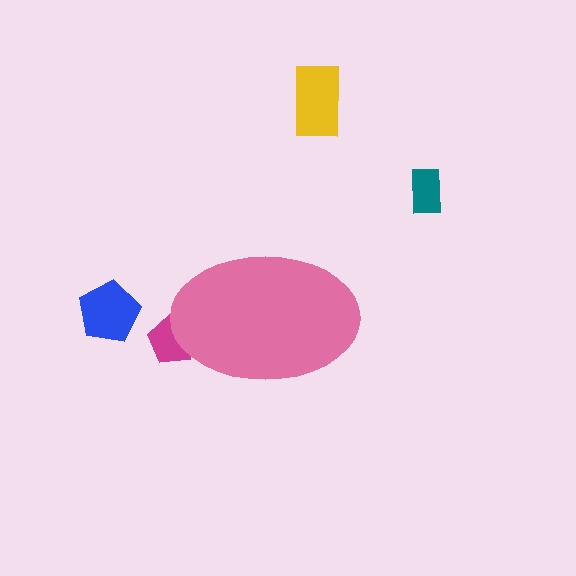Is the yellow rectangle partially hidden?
No, the yellow rectangle is fully visible.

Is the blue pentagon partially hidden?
No, the blue pentagon is fully visible.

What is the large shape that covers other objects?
A pink ellipse.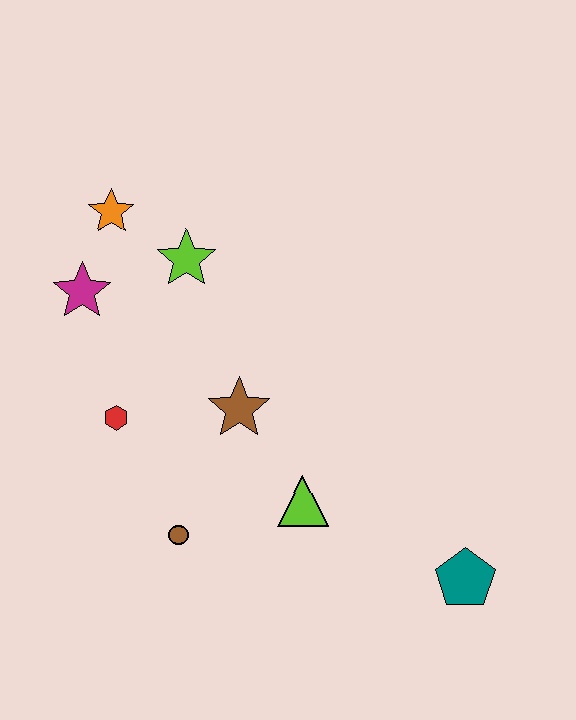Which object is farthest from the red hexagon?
The teal pentagon is farthest from the red hexagon.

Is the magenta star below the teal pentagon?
No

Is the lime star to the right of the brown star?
No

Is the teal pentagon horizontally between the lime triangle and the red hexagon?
No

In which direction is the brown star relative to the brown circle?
The brown star is above the brown circle.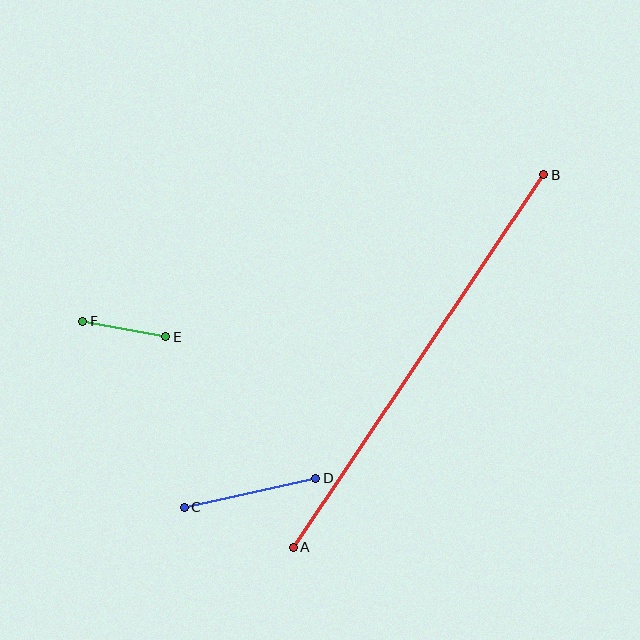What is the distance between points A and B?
The distance is approximately 449 pixels.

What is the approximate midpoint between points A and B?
The midpoint is at approximately (418, 361) pixels.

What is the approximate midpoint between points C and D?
The midpoint is at approximately (250, 493) pixels.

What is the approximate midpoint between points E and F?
The midpoint is at approximately (124, 329) pixels.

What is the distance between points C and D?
The distance is approximately 134 pixels.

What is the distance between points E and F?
The distance is approximately 84 pixels.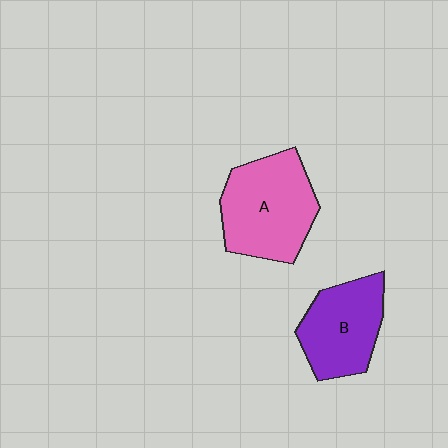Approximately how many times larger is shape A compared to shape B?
Approximately 1.3 times.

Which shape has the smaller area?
Shape B (purple).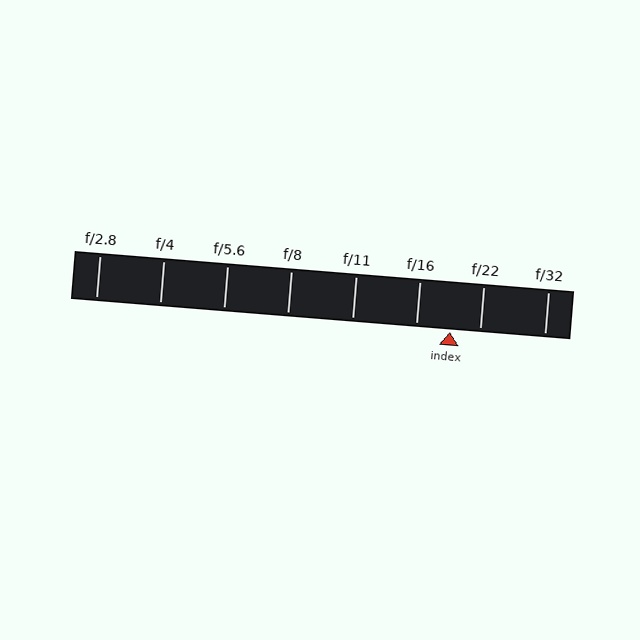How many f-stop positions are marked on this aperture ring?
There are 8 f-stop positions marked.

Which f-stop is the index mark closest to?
The index mark is closest to f/22.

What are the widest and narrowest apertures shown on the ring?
The widest aperture shown is f/2.8 and the narrowest is f/32.